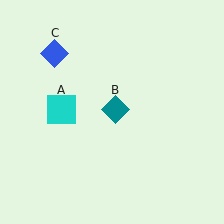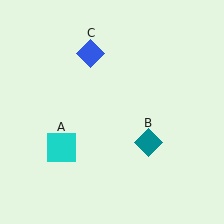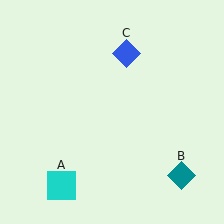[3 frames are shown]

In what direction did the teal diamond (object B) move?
The teal diamond (object B) moved down and to the right.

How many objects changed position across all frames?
3 objects changed position: cyan square (object A), teal diamond (object B), blue diamond (object C).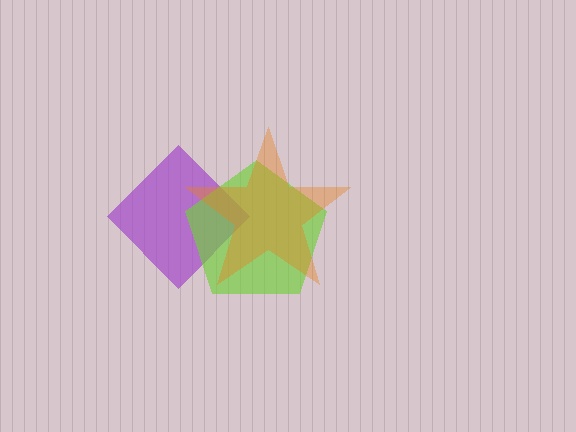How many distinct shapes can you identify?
There are 3 distinct shapes: a purple diamond, a lime pentagon, an orange star.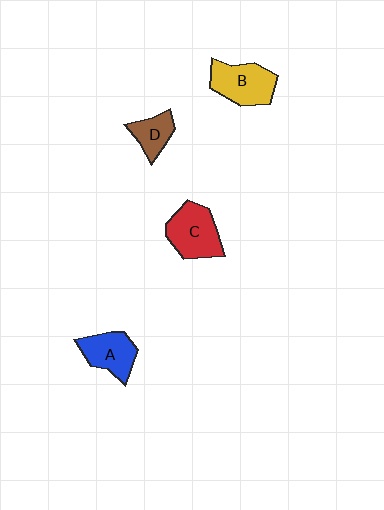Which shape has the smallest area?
Shape D (brown).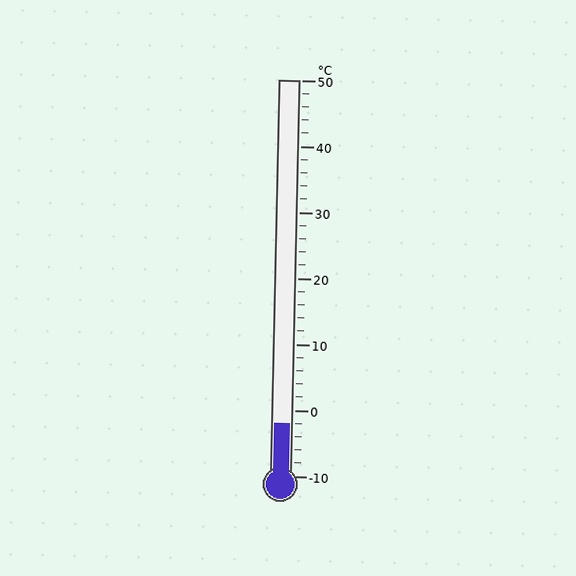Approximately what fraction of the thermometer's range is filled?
The thermometer is filled to approximately 15% of its range.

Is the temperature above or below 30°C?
The temperature is below 30°C.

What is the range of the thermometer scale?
The thermometer scale ranges from -10°C to 50°C.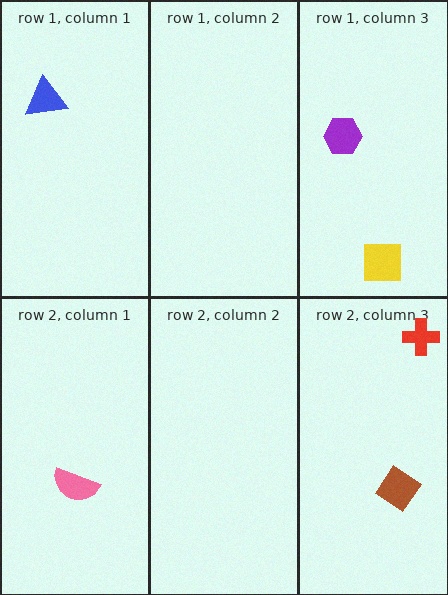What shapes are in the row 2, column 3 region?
The brown diamond, the red cross.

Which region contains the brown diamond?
The row 2, column 3 region.